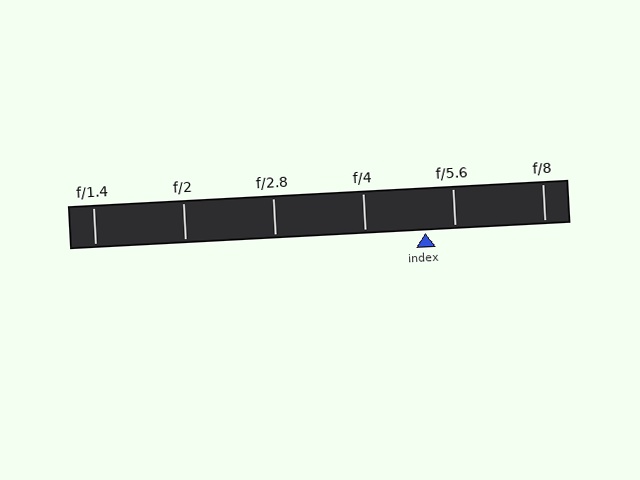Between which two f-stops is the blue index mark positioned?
The index mark is between f/4 and f/5.6.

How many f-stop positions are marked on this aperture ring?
There are 6 f-stop positions marked.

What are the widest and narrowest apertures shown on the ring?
The widest aperture shown is f/1.4 and the narrowest is f/8.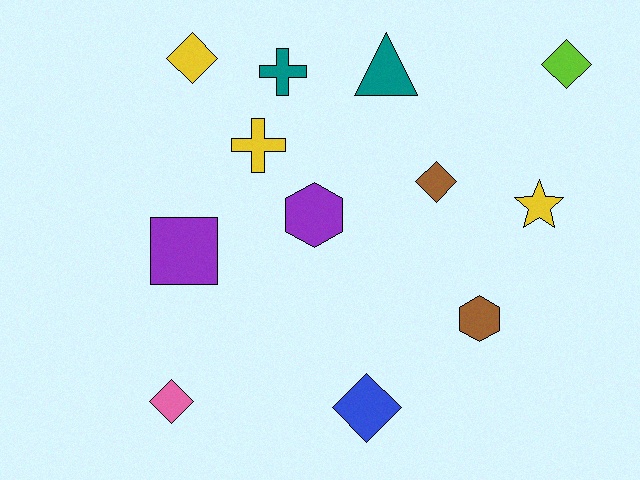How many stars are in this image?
There is 1 star.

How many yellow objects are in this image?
There are 3 yellow objects.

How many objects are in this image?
There are 12 objects.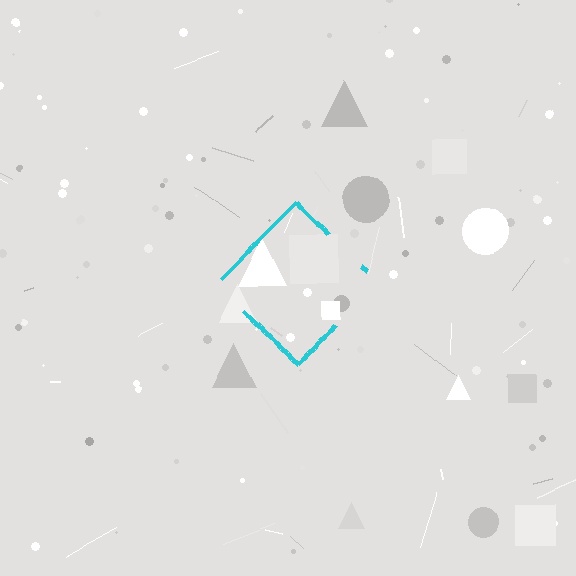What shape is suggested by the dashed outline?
The dashed outline suggests a diamond.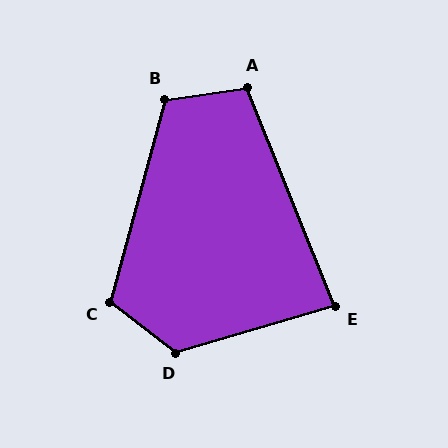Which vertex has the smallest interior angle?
E, at approximately 85 degrees.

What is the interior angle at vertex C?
Approximately 113 degrees (obtuse).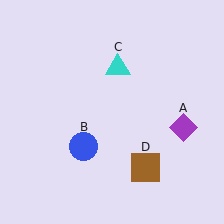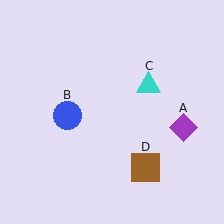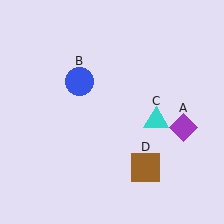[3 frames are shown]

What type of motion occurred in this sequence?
The blue circle (object B), cyan triangle (object C) rotated clockwise around the center of the scene.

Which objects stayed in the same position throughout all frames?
Purple diamond (object A) and brown square (object D) remained stationary.